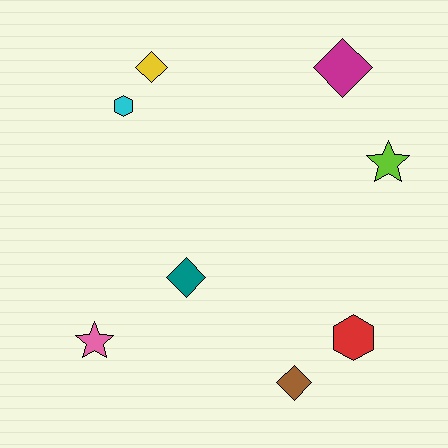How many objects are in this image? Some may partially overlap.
There are 8 objects.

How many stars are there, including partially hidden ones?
There are 2 stars.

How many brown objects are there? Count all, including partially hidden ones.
There is 1 brown object.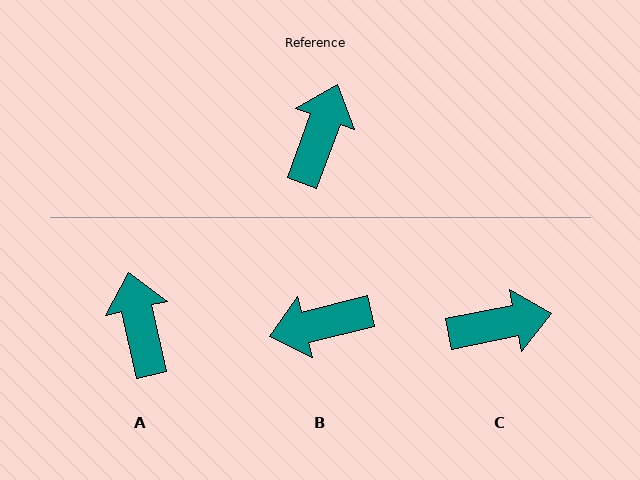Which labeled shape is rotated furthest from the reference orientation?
B, about 124 degrees away.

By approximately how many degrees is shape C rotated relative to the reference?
Approximately 59 degrees clockwise.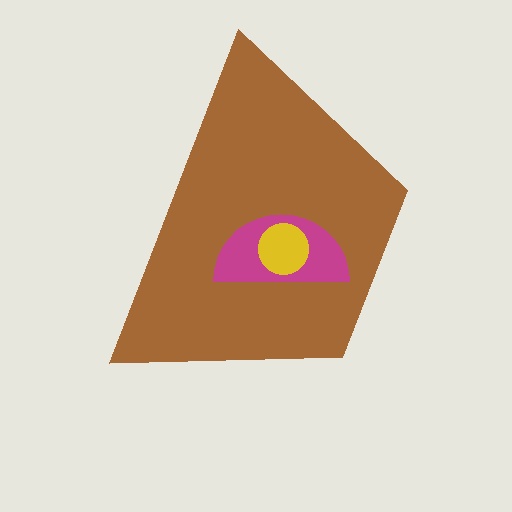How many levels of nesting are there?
3.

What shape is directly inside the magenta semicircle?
The yellow circle.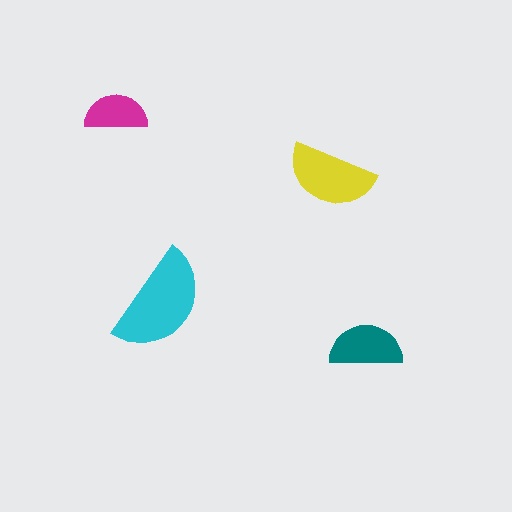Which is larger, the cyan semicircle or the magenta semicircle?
The cyan one.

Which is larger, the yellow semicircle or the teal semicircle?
The yellow one.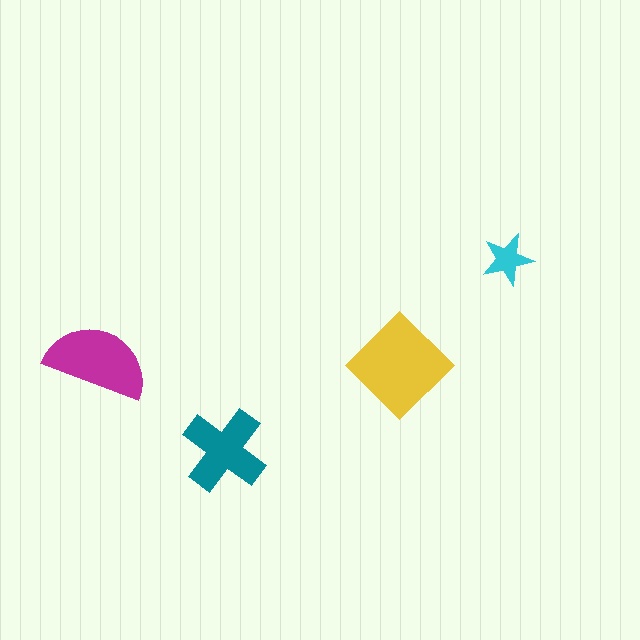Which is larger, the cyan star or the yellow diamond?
The yellow diamond.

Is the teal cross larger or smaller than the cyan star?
Larger.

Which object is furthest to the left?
The magenta semicircle is leftmost.